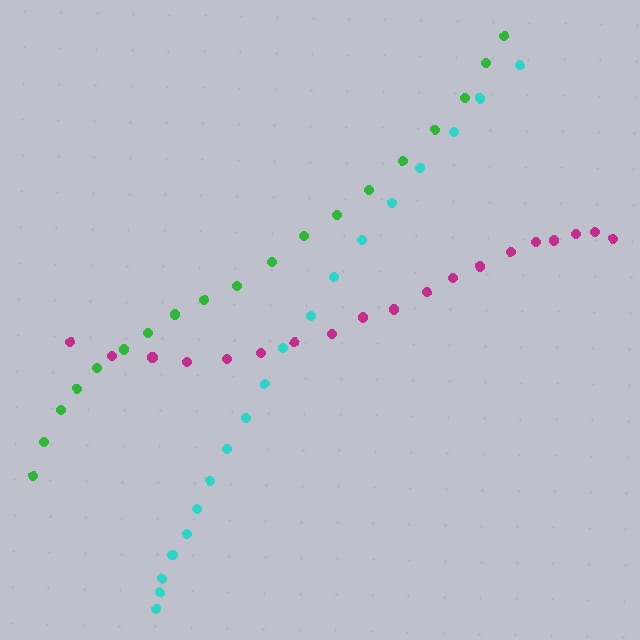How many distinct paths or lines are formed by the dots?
There are 3 distinct paths.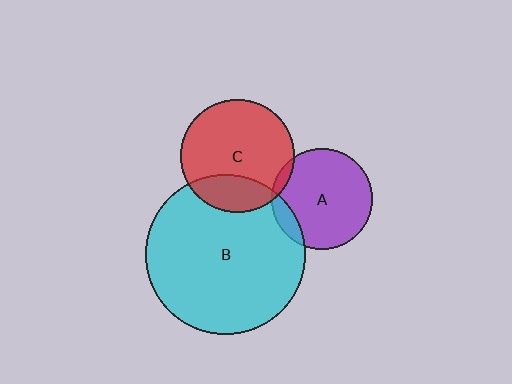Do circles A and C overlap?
Yes.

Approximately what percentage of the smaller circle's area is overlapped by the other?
Approximately 5%.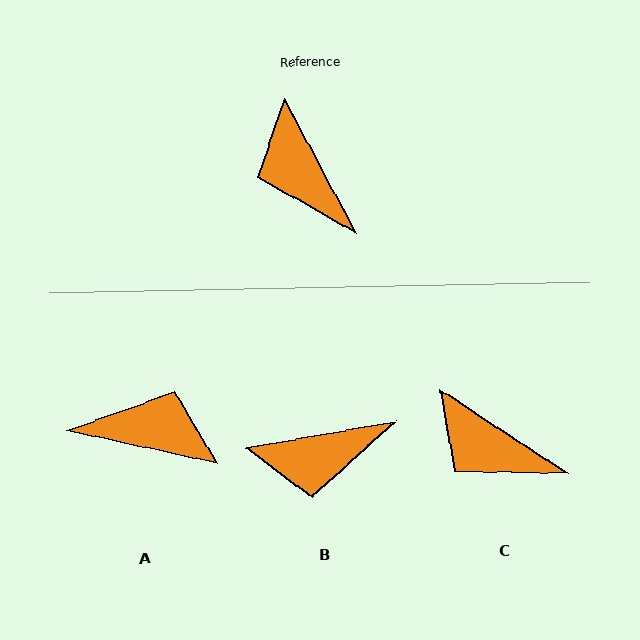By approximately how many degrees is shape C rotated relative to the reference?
Approximately 28 degrees counter-clockwise.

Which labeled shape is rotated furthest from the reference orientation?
A, about 131 degrees away.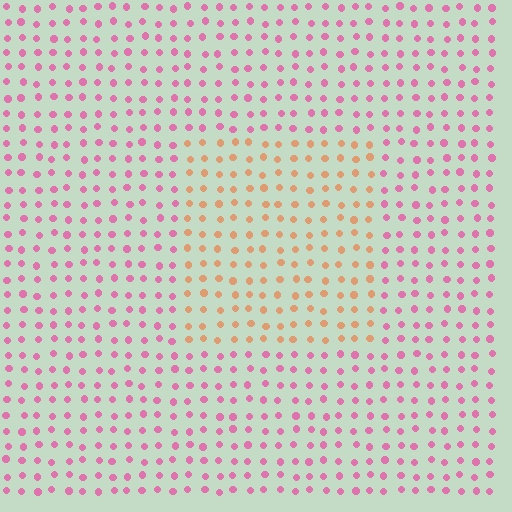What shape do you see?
I see a rectangle.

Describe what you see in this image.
The image is filled with small pink elements in a uniform arrangement. A rectangle-shaped region is visible where the elements are tinted to a slightly different hue, forming a subtle color boundary.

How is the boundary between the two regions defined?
The boundary is defined purely by a slight shift in hue (about 55 degrees). Spacing, size, and orientation are identical on both sides.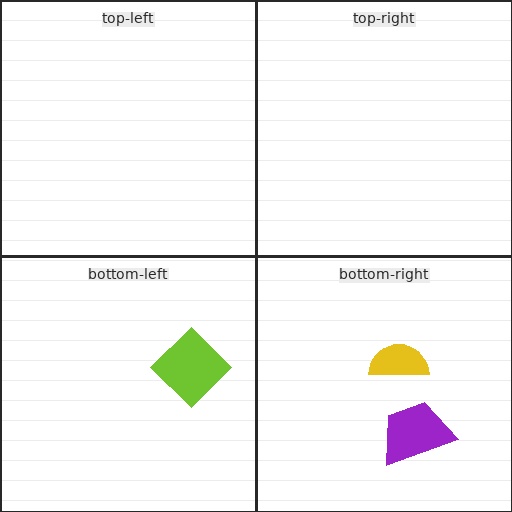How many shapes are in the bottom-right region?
2.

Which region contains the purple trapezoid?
The bottom-right region.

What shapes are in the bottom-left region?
The lime diamond.